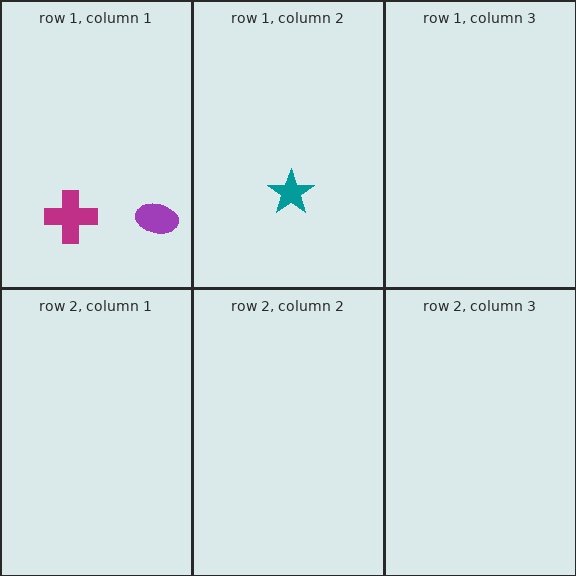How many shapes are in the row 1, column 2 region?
1.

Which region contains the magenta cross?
The row 1, column 1 region.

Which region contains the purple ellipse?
The row 1, column 1 region.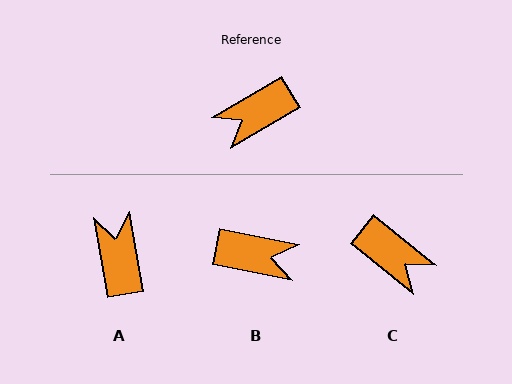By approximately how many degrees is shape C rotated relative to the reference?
Approximately 111 degrees counter-clockwise.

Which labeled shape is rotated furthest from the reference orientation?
B, about 138 degrees away.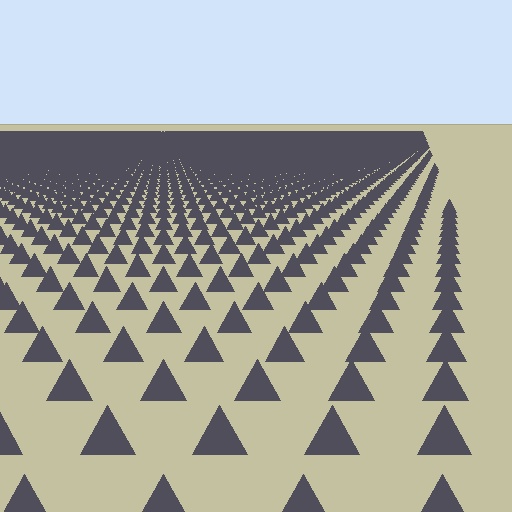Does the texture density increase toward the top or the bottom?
Density increases toward the top.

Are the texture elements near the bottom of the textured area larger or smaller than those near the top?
Larger. Near the bottom, elements are closer to the viewer and appear at a bigger on-screen size.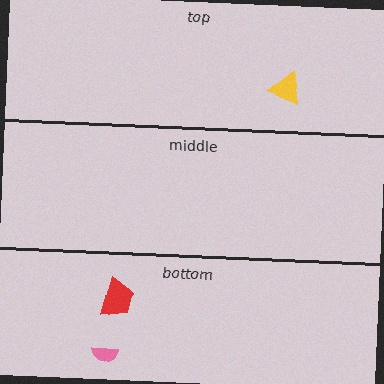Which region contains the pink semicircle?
The bottom region.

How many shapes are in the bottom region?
2.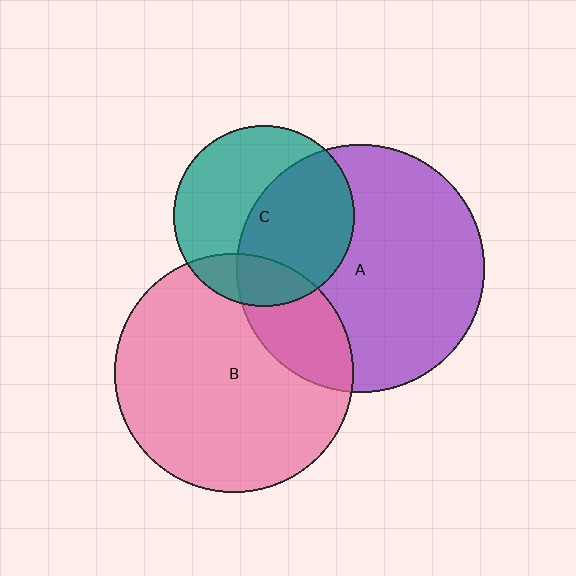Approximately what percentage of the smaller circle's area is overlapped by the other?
Approximately 20%.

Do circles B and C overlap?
Yes.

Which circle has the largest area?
Circle A (purple).